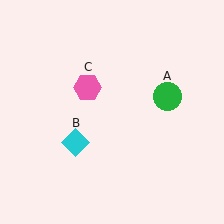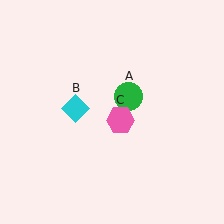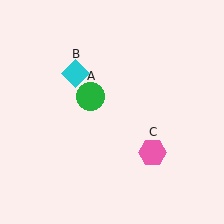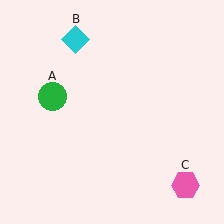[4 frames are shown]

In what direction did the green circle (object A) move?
The green circle (object A) moved left.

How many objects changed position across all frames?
3 objects changed position: green circle (object A), cyan diamond (object B), pink hexagon (object C).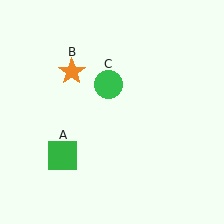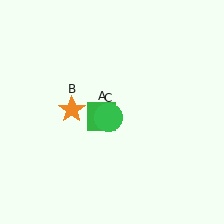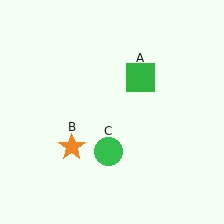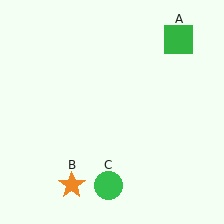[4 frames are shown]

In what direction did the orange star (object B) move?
The orange star (object B) moved down.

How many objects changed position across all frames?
3 objects changed position: green square (object A), orange star (object B), green circle (object C).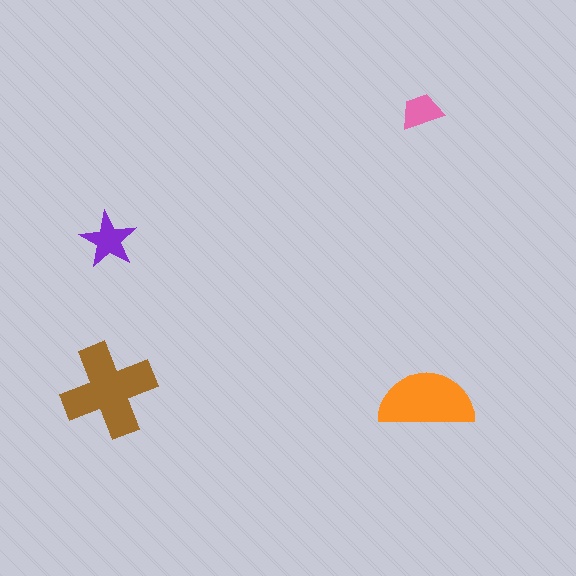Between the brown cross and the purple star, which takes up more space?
The brown cross.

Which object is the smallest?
The pink trapezoid.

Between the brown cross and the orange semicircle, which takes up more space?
The brown cross.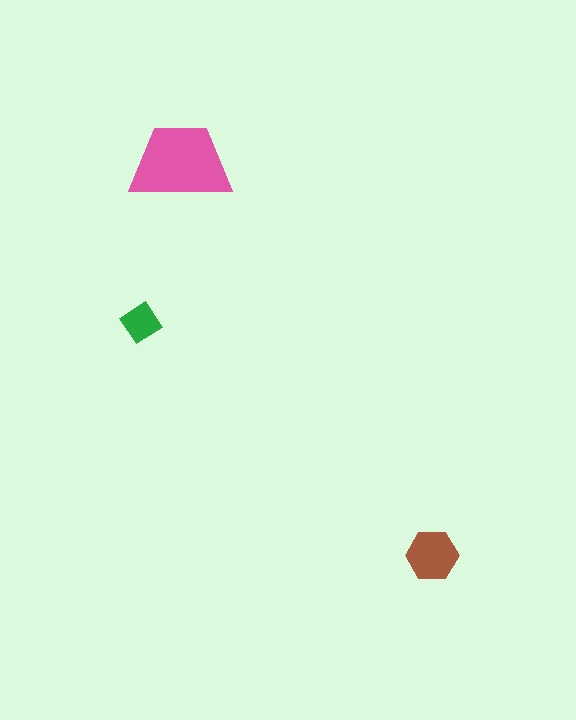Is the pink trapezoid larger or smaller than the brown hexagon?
Larger.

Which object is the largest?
The pink trapezoid.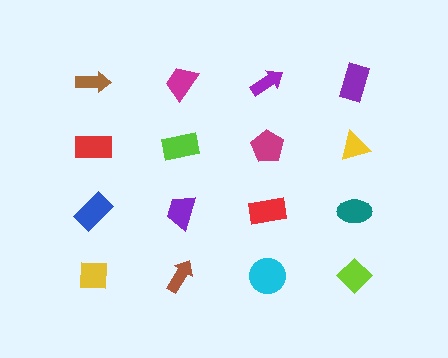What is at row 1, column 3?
A purple arrow.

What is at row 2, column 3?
A magenta pentagon.